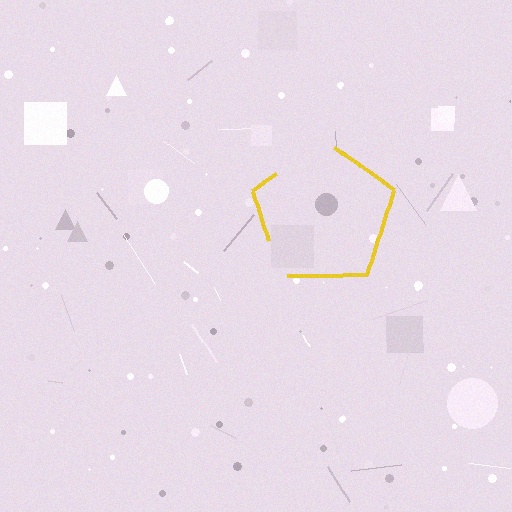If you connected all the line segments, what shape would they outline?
They would outline a pentagon.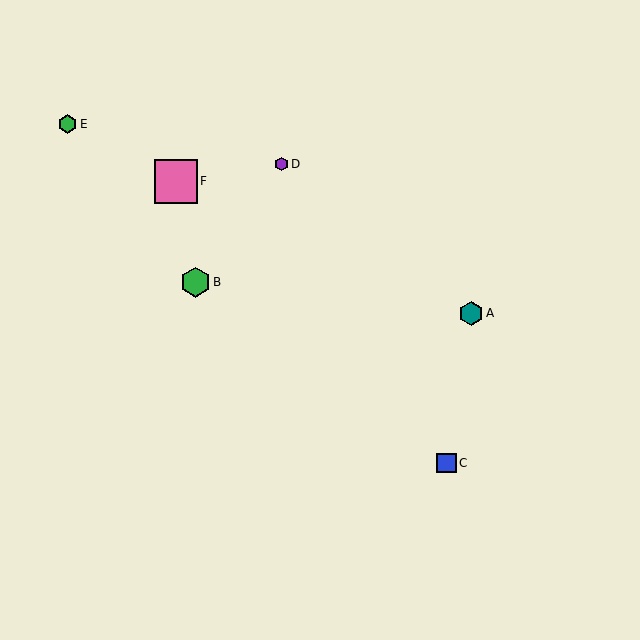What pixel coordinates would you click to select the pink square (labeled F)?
Click at (176, 181) to select the pink square F.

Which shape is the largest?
The pink square (labeled F) is the largest.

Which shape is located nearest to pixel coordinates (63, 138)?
The green hexagon (labeled E) at (68, 124) is nearest to that location.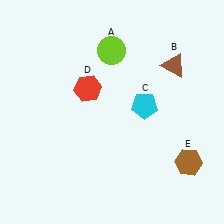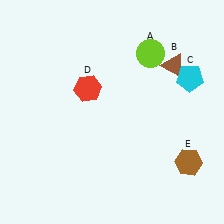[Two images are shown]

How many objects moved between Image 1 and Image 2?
2 objects moved between the two images.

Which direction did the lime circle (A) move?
The lime circle (A) moved right.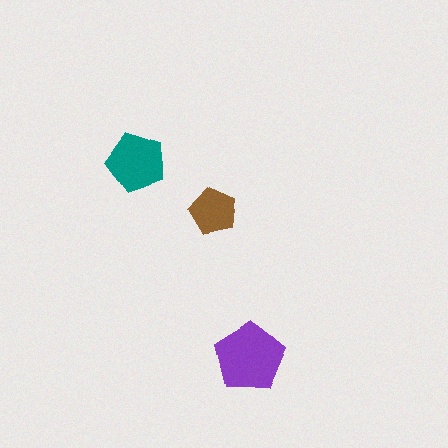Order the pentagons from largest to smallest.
the purple one, the teal one, the brown one.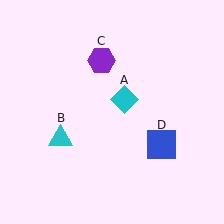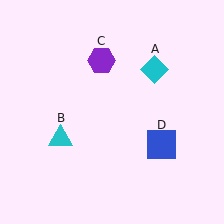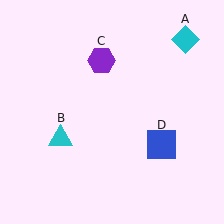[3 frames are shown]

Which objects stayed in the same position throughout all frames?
Cyan triangle (object B) and purple hexagon (object C) and blue square (object D) remained stationary.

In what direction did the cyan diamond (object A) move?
The cyan diamond (object A) moved up and to the right.